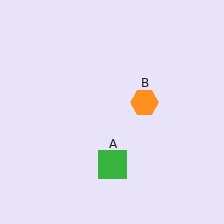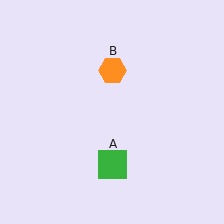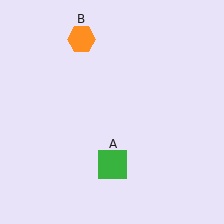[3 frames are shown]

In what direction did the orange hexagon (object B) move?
The orange hexagon (object B) moved up and to the left.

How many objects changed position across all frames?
1 object changed position: orange hexagon (object B).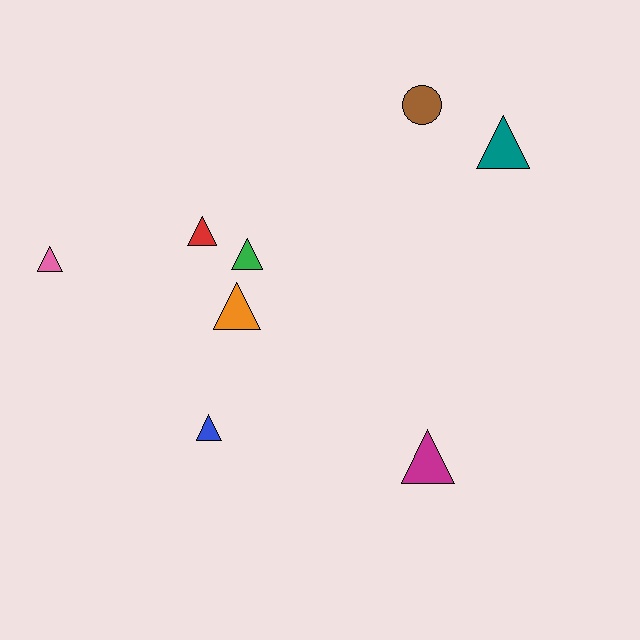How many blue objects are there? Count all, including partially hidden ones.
There is 1 blue object.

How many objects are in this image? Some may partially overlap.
There are 8 objects.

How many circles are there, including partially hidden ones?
There is 1 circle.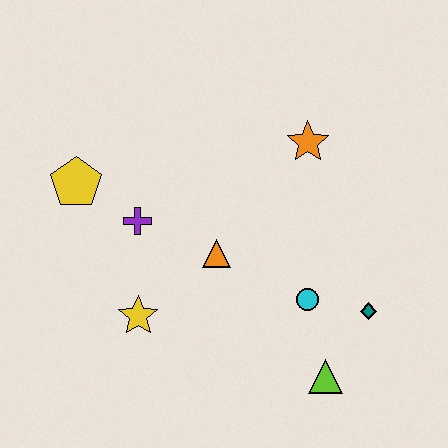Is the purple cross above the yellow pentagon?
No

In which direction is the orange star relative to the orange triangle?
The orange star is above the orange triangle.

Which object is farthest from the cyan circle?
The yellow pentagon is farthest from the cyan circle.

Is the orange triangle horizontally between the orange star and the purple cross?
Yes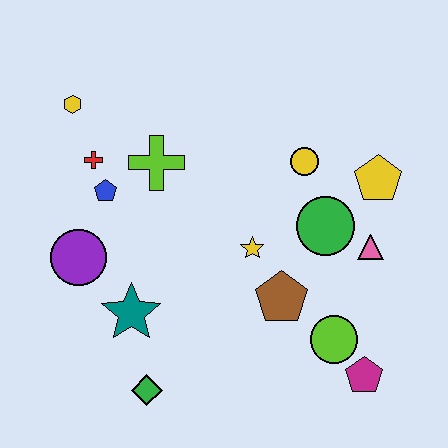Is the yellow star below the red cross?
Yes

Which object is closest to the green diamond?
The teal star is closest to the green diamond.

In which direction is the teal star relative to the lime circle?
The teal star is to the left of the lime circle.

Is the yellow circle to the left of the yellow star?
No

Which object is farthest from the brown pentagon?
The yellow hexagon is farthest from the brown pentagon.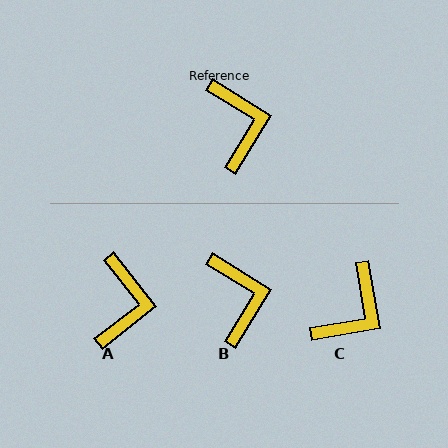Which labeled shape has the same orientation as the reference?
B.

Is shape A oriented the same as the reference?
No, it is off by about 21 degrees.